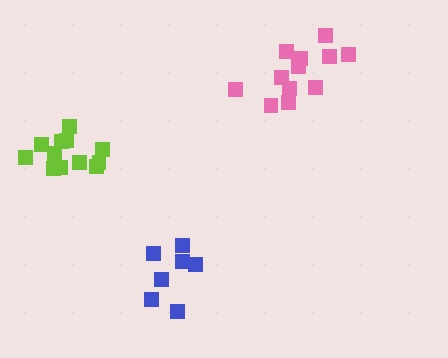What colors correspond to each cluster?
The clusters are colored: blue, pink, lime.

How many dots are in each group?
Group 1: 7 dots, Group 2: 12 dots, Group 3: 12 dots (31 total).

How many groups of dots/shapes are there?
There are 3 groups.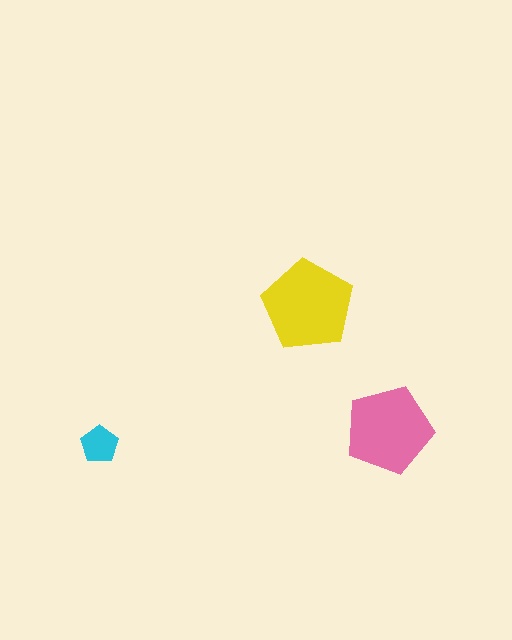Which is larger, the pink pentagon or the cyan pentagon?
The pink one.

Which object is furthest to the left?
The cyan pentagon is leftmost.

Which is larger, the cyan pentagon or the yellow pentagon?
The yellow one.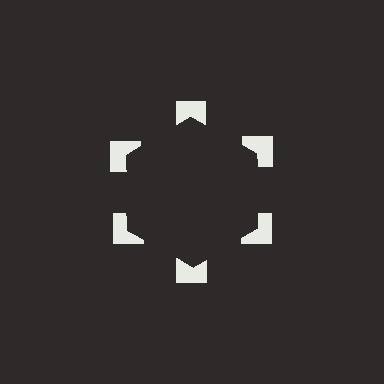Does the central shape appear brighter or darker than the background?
It typically appears slightly darker than the background, even though no actual brightness change is drawn.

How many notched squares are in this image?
There are 6 — one at each vertex of the illusory hexagon.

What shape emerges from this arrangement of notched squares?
An illusory hexagon — its edges are inferred from the aligned wedge cuts in the notched squares, not physically drawn.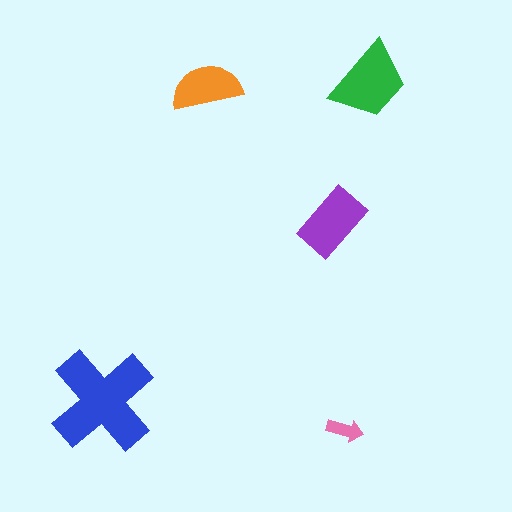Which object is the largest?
The blue cross.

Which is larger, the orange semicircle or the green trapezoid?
The green trapezoid.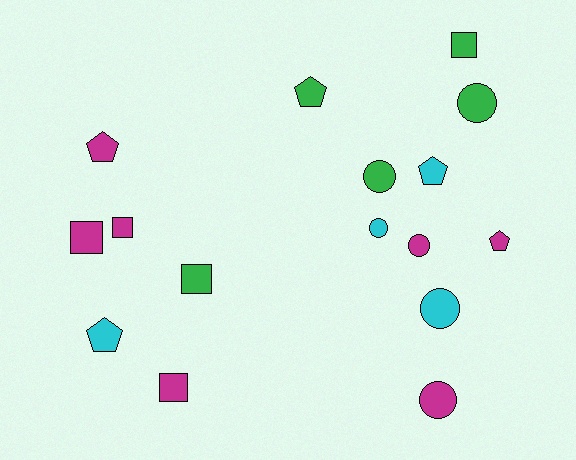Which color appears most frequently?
Magenta, with 7 objects.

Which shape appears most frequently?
Circle, with 6 objects.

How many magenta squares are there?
There are 3 magenta squares.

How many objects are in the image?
There are 16 objects.